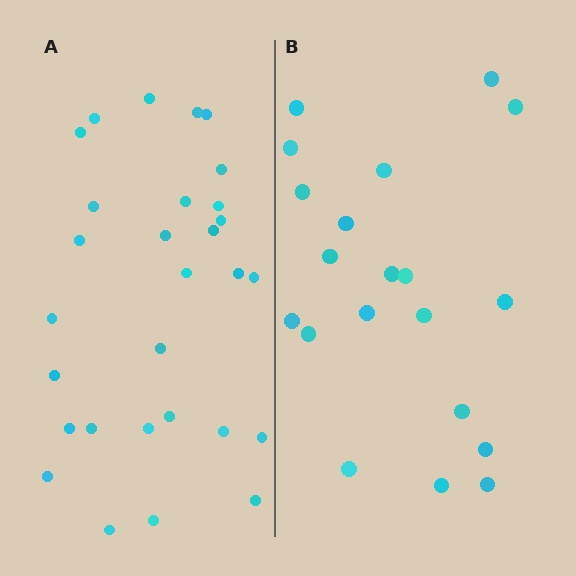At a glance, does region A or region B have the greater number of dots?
Region A (the left region) has more dots.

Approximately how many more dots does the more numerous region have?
Region A has roughly 8 or so more dots than region B.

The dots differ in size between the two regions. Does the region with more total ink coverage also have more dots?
No. Region B has more total ink coverage because its dots are larger, but region A actually contains more individual dots. Total area can be misleading — the number of items is what matters here.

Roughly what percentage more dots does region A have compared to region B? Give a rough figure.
About 45% more.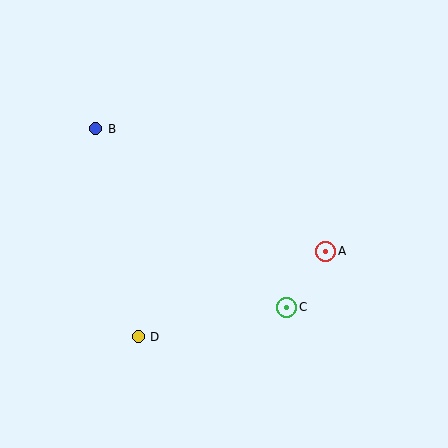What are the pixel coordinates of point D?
Point D is at (138, 337).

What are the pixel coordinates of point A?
Point A is at (326, 251).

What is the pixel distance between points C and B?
The distance between C and B is 261 pixels.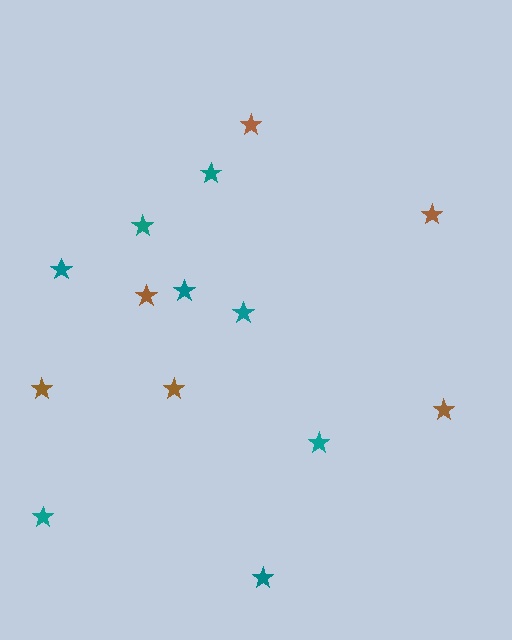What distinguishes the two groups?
There are 2 groups: one group of brown stars (6) and one group of teal stars (8).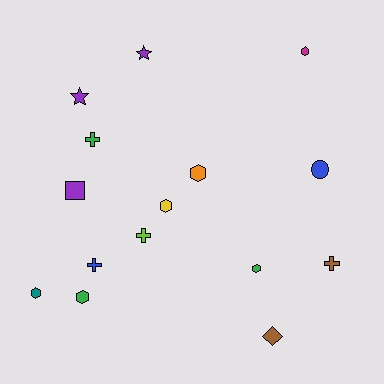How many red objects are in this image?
There are no red objects.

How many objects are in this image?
There are 15 objects.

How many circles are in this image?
There is 1 circle.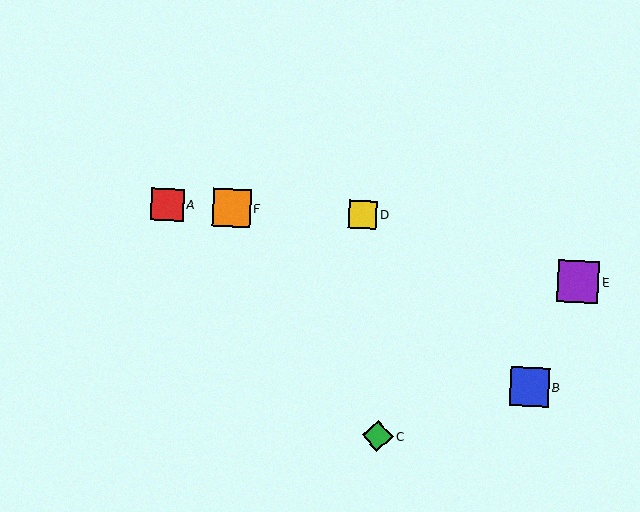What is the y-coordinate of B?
Object B is at y≈387.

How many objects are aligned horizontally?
3 objects (A, D, F) are aligned horizontally.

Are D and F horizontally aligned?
Yes, both are at y≈215.